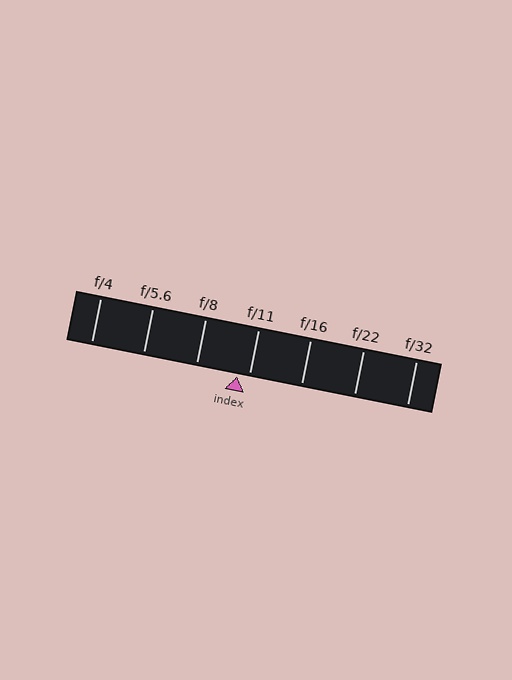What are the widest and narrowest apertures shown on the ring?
The widest aperture shown is f/4 and the narrowest is f/32.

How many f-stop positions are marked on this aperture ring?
There are 7 f-stop positions marked.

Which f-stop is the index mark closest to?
The index mark is closest to f/11.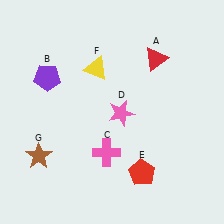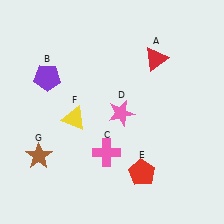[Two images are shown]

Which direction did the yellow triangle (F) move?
The yellow triangle (F) moved down.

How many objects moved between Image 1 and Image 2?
1 object moved between the two images.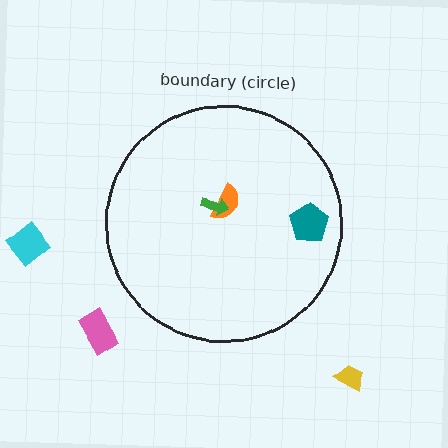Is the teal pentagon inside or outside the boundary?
Inside.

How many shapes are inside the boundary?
3 inside, 3 outside.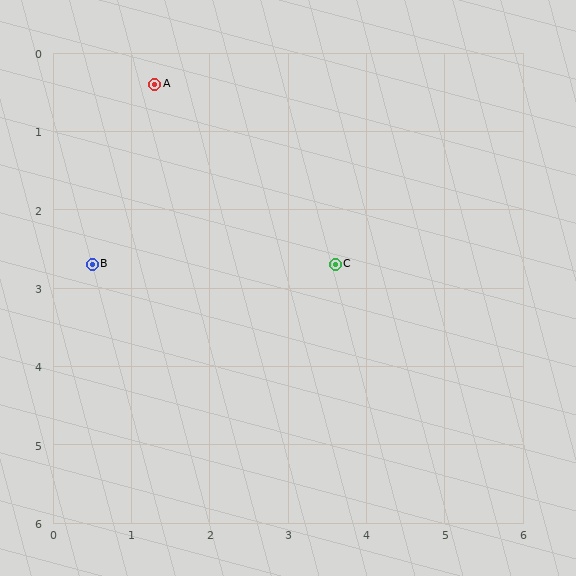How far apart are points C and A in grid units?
Points C and A are about 3.3 grid units apart.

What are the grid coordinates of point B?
Point B is at approximately (0.5, 2.7).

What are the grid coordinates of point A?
Point A is at approximately (1.3, 0.4).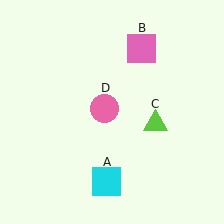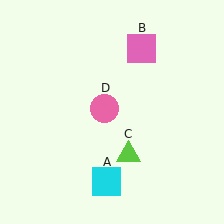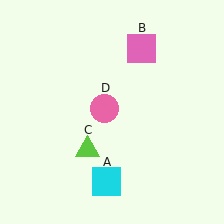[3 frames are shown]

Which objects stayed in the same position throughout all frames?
Cyan square (object A) and pink square (object B) and pink circle (object D) remained stationary.